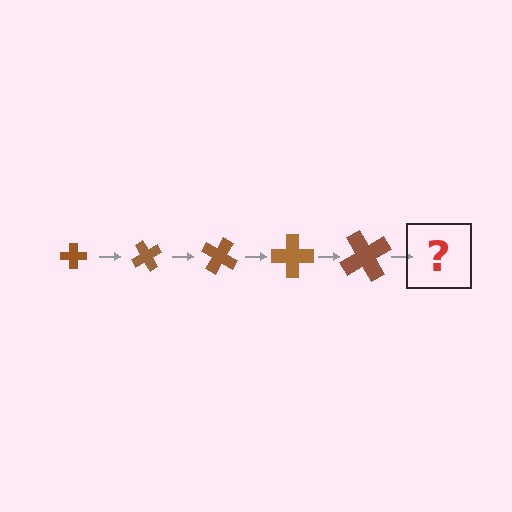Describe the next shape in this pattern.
It should be a cross, larger than the previous one and rotated 300 degrees from the start.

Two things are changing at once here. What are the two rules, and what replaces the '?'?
The two rules are that the cross grows larger each step and it rotates 60 degrees each step. The '?' should be a cross, larger than the previous one and rotated 300 degrees from the start.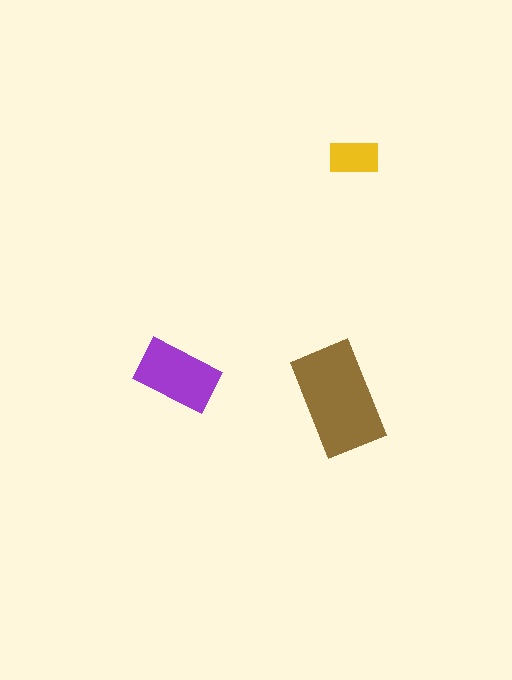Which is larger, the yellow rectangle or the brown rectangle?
The brown one.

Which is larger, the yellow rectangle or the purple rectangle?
The purple one.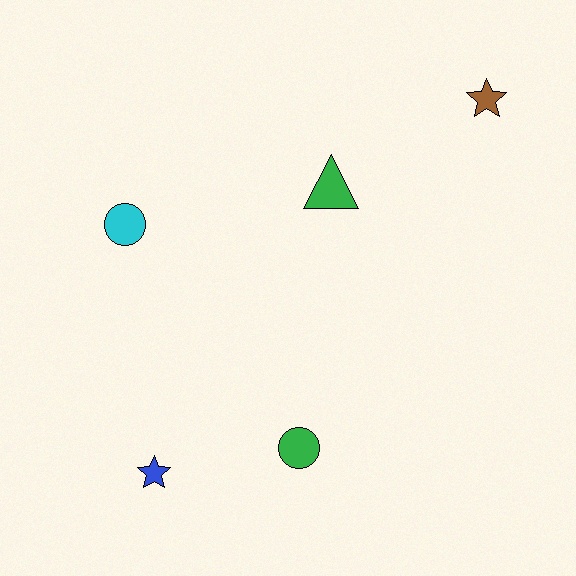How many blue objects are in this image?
There is 1 blue object.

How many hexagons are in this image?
There are no hexagons.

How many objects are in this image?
There are 5 objects.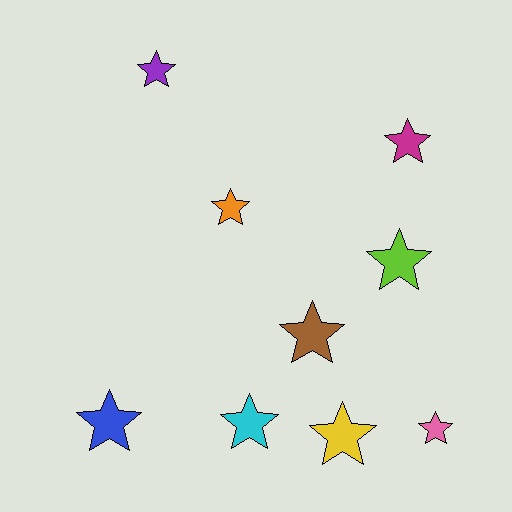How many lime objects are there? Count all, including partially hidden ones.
There is 1 lime object.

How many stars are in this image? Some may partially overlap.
There are 9 stars.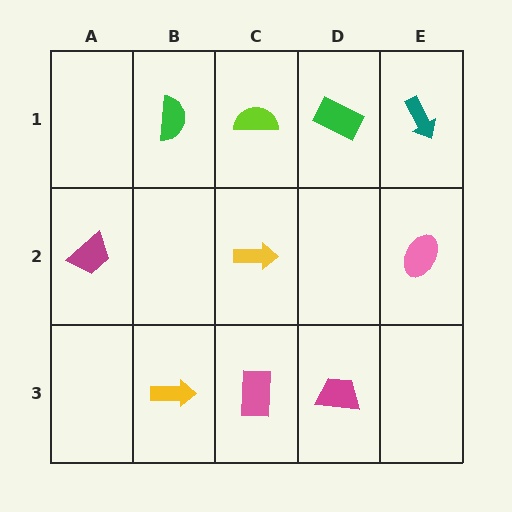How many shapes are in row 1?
4 shapes.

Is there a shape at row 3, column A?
No, that cell is empty.